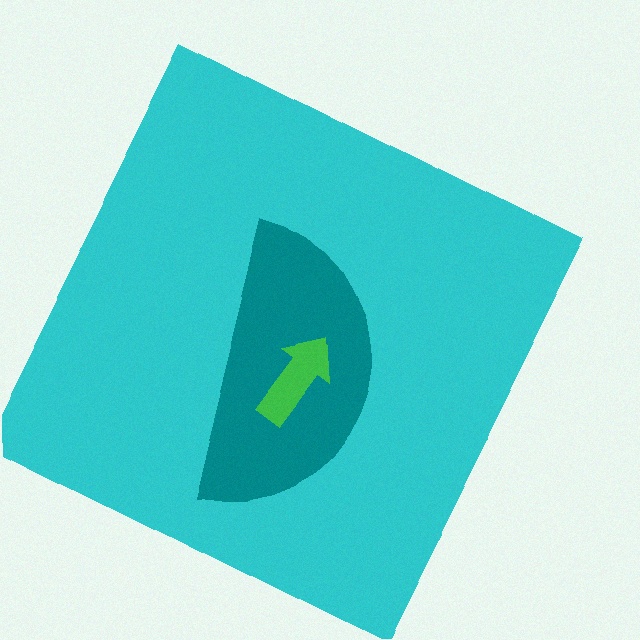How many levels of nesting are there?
3.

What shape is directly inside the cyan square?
The teal semicircle.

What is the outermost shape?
The cyan square.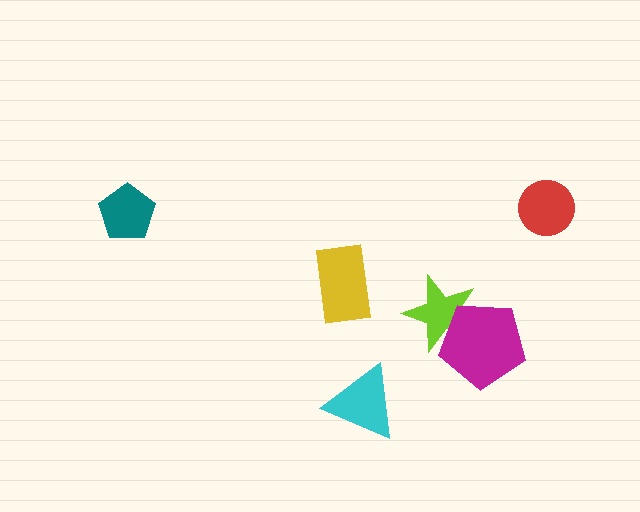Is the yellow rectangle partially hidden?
No, no other shape covers it.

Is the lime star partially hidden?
Yes, it is partially covered by another shape.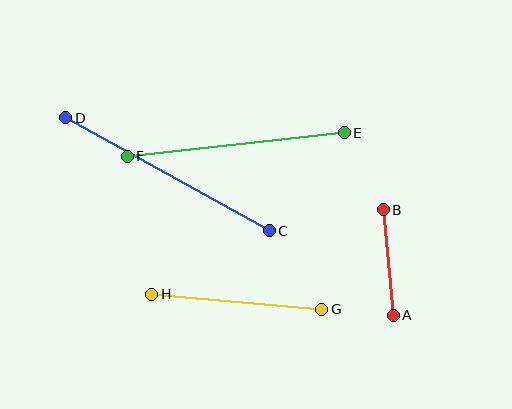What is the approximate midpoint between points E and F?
The midpoint is at approximately (236, 145) pixels.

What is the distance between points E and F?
The distance is approximately 218 pixels.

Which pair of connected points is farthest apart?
Points C and D are farthest apart.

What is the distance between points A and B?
The distance is approximately 106 pixels.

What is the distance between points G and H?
The distance is approximately 171 pixels.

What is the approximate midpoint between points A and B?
The midpoint is at approximately (388, 262) pixels.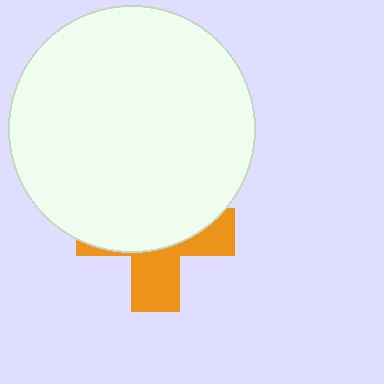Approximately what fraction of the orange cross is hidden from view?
Roughly 62% of the orange cross is hidden behind the white circle.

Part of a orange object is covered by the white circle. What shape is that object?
It is a cross.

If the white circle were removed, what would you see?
You would see the complete orange cross.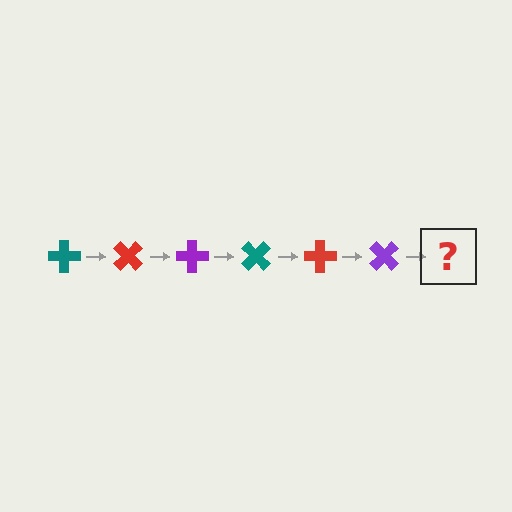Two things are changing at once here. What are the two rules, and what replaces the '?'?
The two rules are that it rotates 45 degrees each step and the color cycles through teal, red, and purple. The '?' should be a teal cross, rotated 270 degrees from the start.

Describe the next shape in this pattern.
It should be a teal cross, rotated 270 degrees from the start.